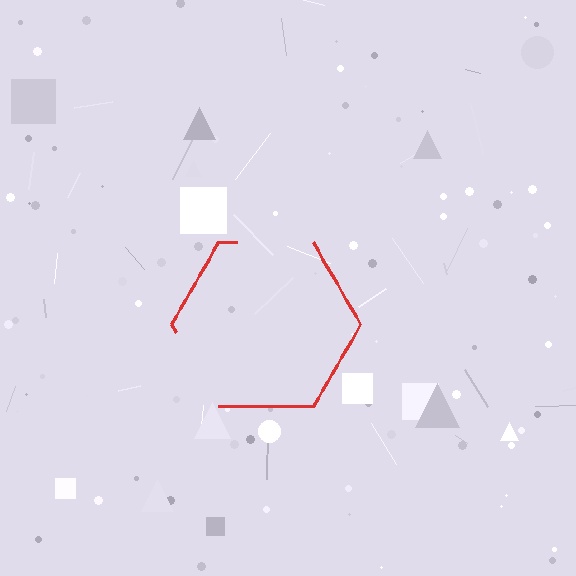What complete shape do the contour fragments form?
The contour fragments form a hexagon.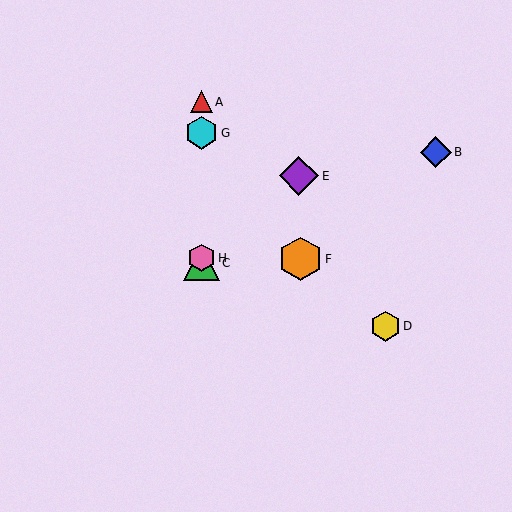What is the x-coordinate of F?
Object F is at x≈301.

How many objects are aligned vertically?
4 objects (A, C, G, H) are aligned vertically.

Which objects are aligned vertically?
Objects A, C, G, H are aligned vertically.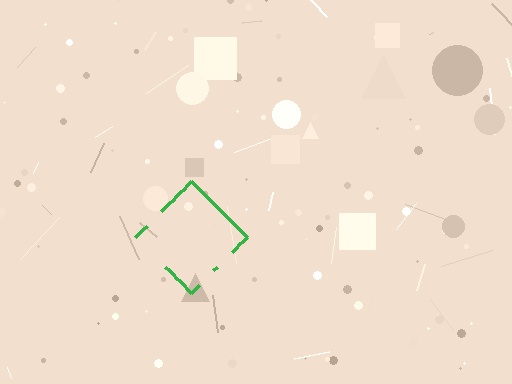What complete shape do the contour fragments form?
The contour fragments form a diamond.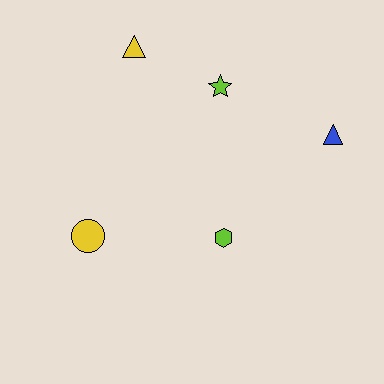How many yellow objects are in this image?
There are 2 yellow objects.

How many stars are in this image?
There is 1 star.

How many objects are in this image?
There are 5 objects.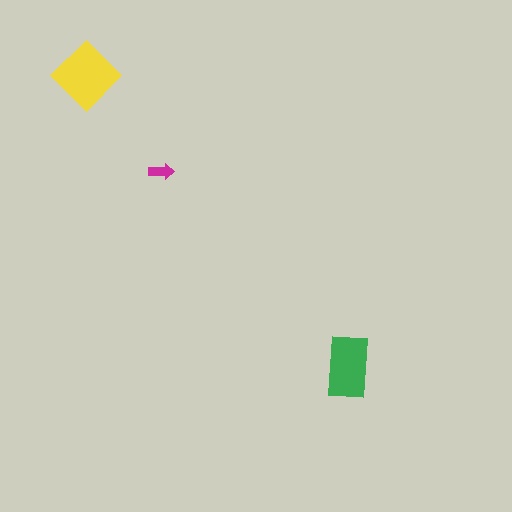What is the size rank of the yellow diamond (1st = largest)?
1st.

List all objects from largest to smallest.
The yellow diamond, the green rectangle, the magenta arrow.